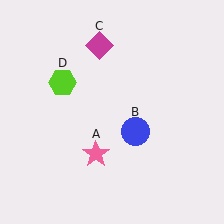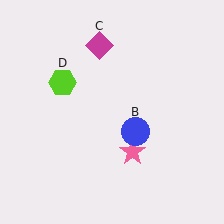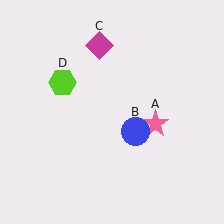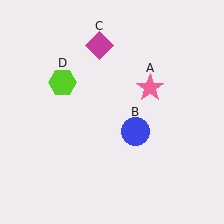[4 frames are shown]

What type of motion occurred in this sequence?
The pink star (object A) rotated counterclockwise around the center of the scene.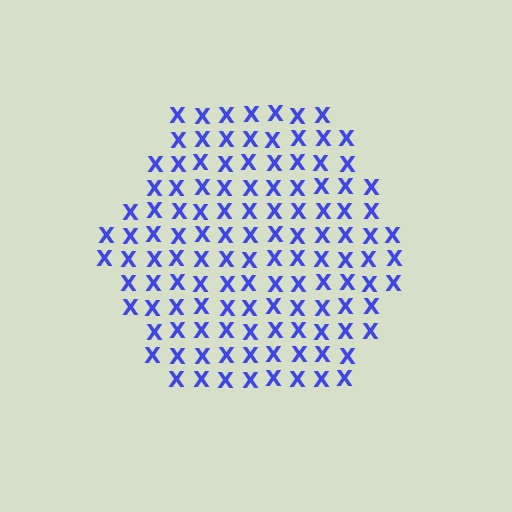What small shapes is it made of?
It is made of small letter X's.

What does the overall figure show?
The overall figure shows a hexagon.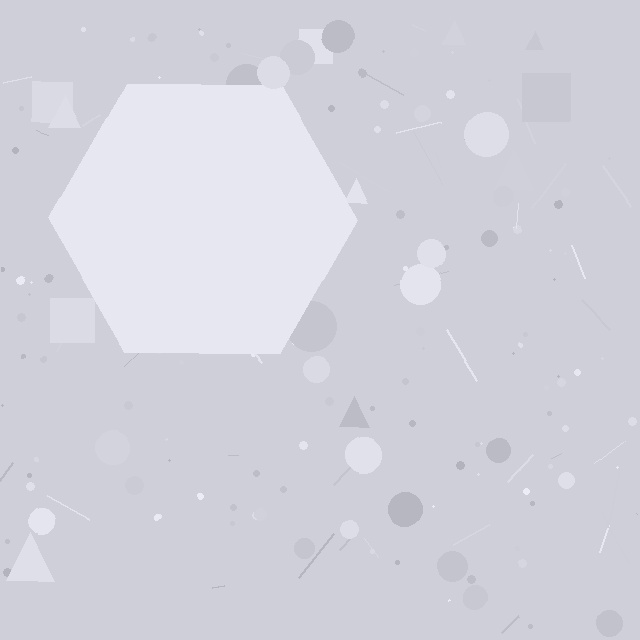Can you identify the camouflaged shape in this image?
The camouflaged shape is a hexagon.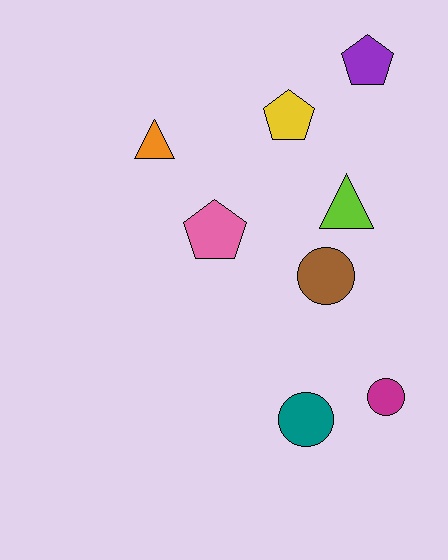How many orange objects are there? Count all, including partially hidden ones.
There is 1 orange object.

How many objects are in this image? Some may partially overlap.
There are 8 objects.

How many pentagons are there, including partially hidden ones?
There are 3 pentagons.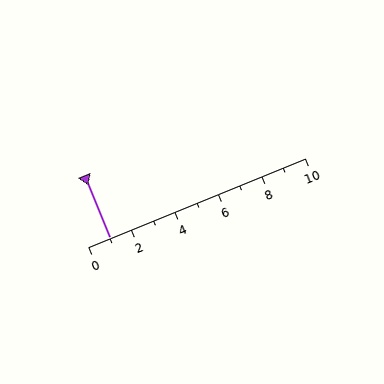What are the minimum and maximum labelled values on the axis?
The axis runs from 0 to 10.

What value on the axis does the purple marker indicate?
The marker indicates approximately 1.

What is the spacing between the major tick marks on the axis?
The major ticks are spaced 2 apart.